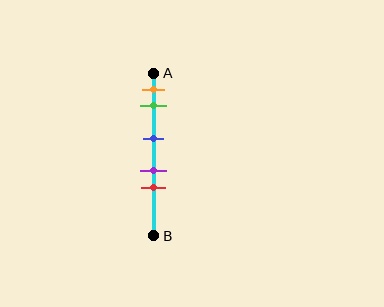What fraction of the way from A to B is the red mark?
The red mark is approximately 70% (0.7) of the way from A to B.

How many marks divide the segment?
There are 5 marks dividing the segment.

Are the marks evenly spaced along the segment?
No, the marks are not evenly spaced.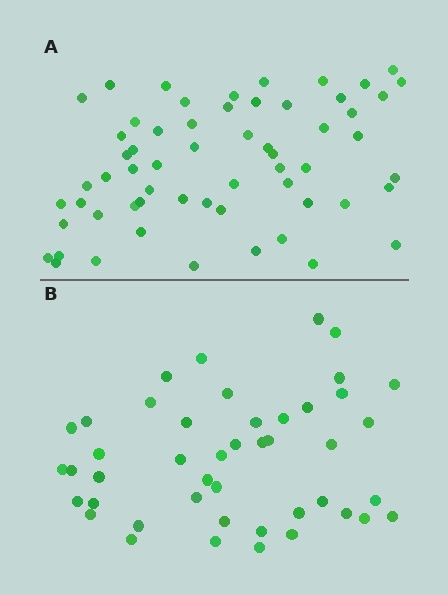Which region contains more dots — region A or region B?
Region A (the top region) has more dots.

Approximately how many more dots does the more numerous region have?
Region A has approximately 15 more dots than region B.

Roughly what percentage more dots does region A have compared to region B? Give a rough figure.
About 35% more.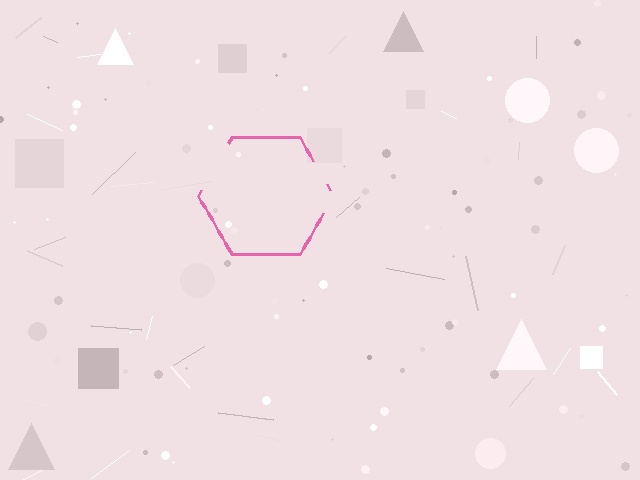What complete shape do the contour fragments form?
The contour fragments form a hexagon.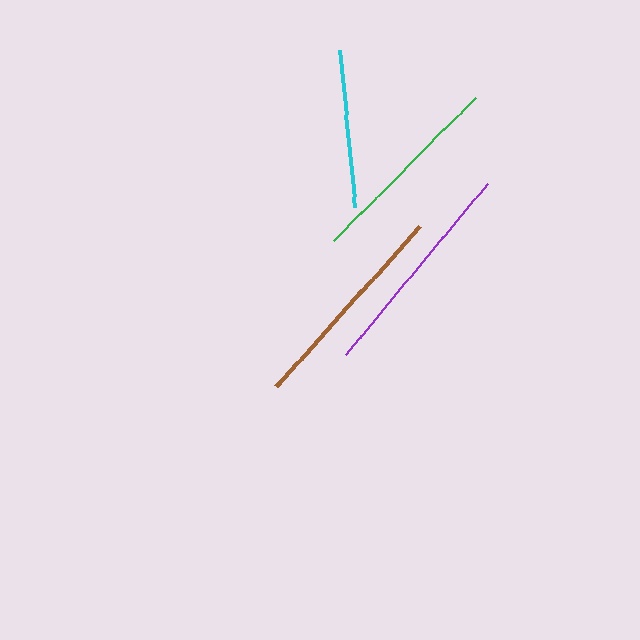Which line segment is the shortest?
The cyan line is the shortest at approximately 157 pixels.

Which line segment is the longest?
The purple line is the longest at approximately 223 pixels.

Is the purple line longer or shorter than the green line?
The purple line is longer than the green line.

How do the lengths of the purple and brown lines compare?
The purple and brown lines are approximately the same length.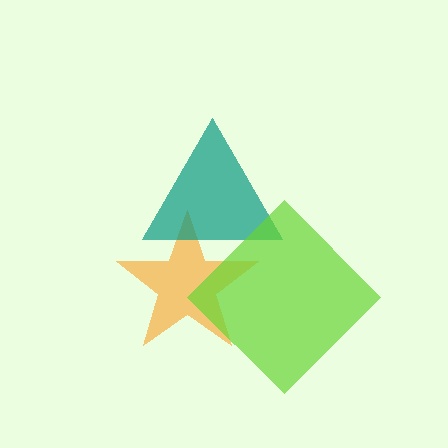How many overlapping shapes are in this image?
There are 3 overlapping shapes in the image.